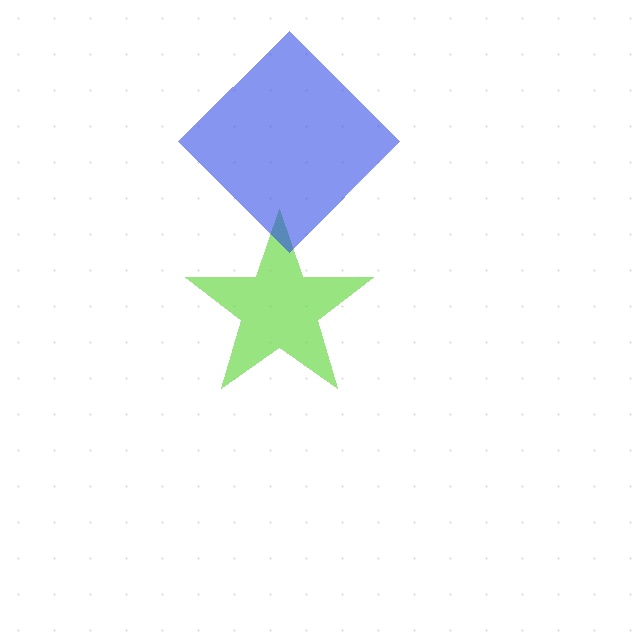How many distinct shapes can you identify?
There are 2 distinct shapes: a lime star, a blue diamond.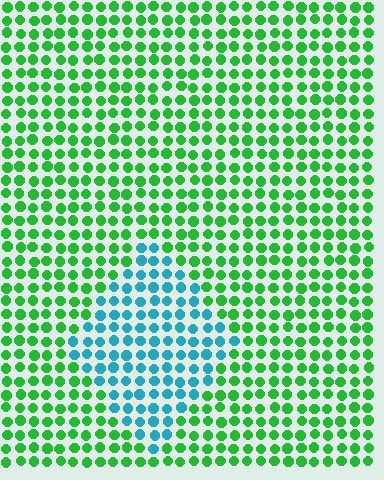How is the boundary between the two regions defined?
The boundary is defined purely by a slight shift in hue (about 61 degrees). Spacing, size, and orientation are identical on both sides.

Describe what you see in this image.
The image is filled with small green elements in a uniform arrangement. A diamond-shaped region is visible where the elements are tinted to a slightly different hue, forming a subtle color boundary.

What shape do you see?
I see a diamond.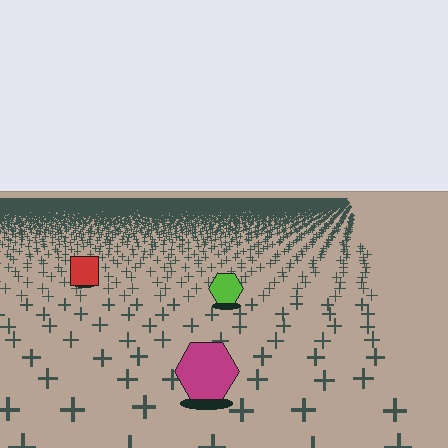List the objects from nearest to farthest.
From nearest to farthest: the magenta hexagon, the lime hexagon, the red square.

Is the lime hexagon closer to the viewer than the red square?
Yes. The lime hexagon is closer — you can tell from the texture gradient: the ground texture is coarser near it.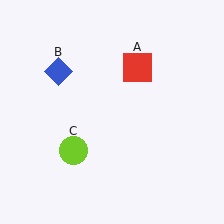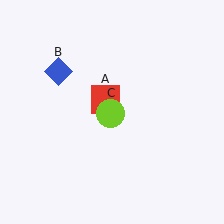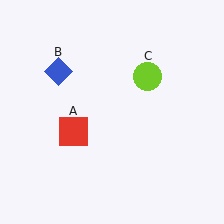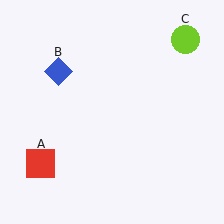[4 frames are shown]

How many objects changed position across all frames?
2 objects changed position: red square (object A), lime circle (object C).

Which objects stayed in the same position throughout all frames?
Blue diamond (object B) remained stationary.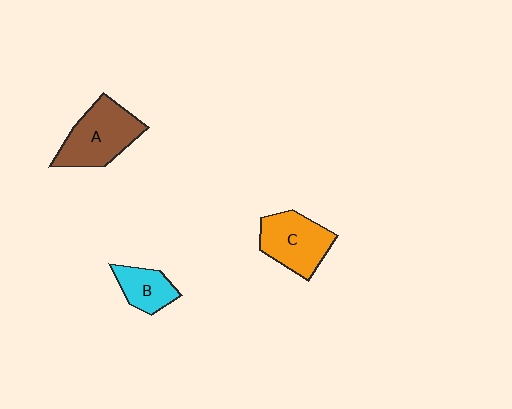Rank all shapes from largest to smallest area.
From largest to smallest: A (brown), C (orange), B (cyan).